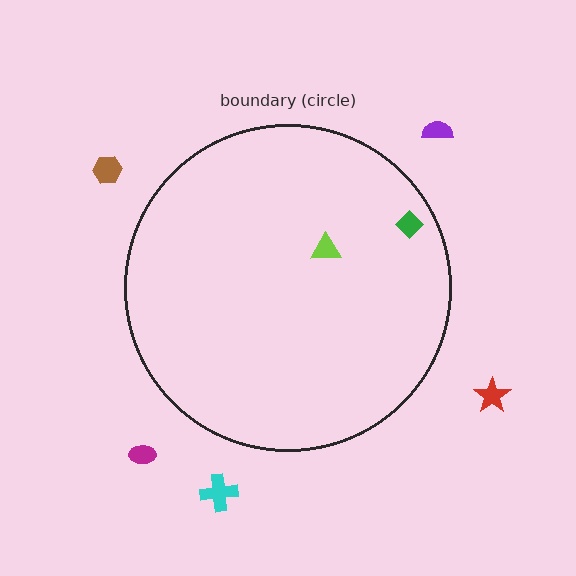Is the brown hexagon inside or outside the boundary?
Outside.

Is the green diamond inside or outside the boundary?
Inside.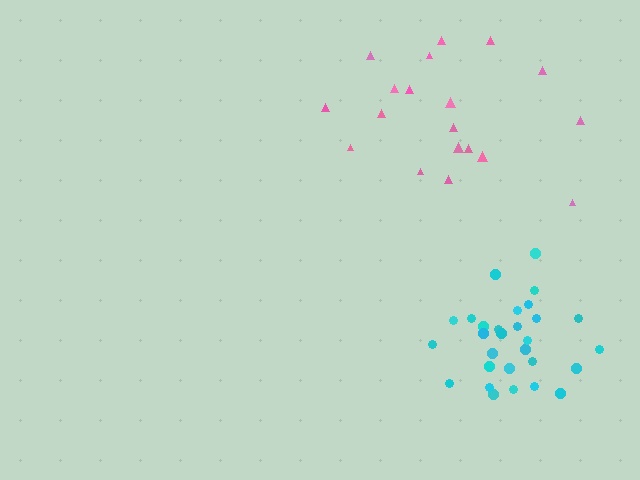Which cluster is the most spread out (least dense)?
Pink.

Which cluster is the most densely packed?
Cyan.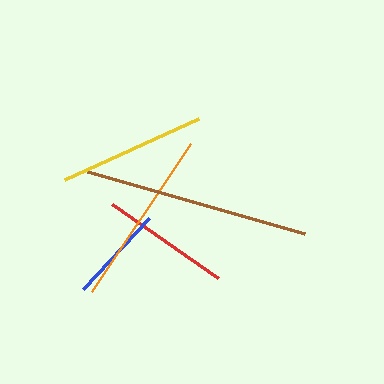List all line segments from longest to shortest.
From longest to shortest: brown, orange, yellow, red, blue.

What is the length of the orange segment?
The orange segment is approximately 177 pixels long.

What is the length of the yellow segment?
The yellow segment is approximately 147 pixels long.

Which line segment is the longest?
The brown line is the longest at approximately 225 pixels.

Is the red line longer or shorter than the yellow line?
The yellow line is longer than the red line.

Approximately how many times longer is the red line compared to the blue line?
The red line is approximately 1.3 times the length of the blue line.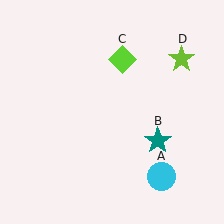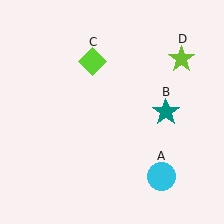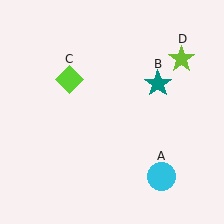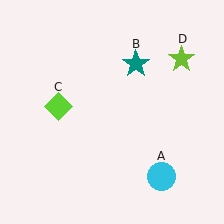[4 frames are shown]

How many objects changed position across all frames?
2 objects changed position: teal star (object B), lime diamond (object C).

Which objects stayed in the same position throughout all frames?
Cyan circle (object A) and lime star (object D) remained stationary.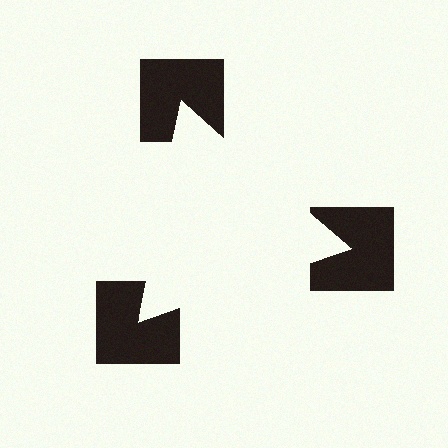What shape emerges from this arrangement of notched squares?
An illusory triangle — its edges are inferred from the aligned wedge cuts in the notched squares, not physically drawn.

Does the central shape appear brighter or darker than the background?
It typically appears slightly brighter than the background, even though no actual brightness change is drawn.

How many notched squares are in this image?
There are 3 — one at each vertex of the illusory triangle.